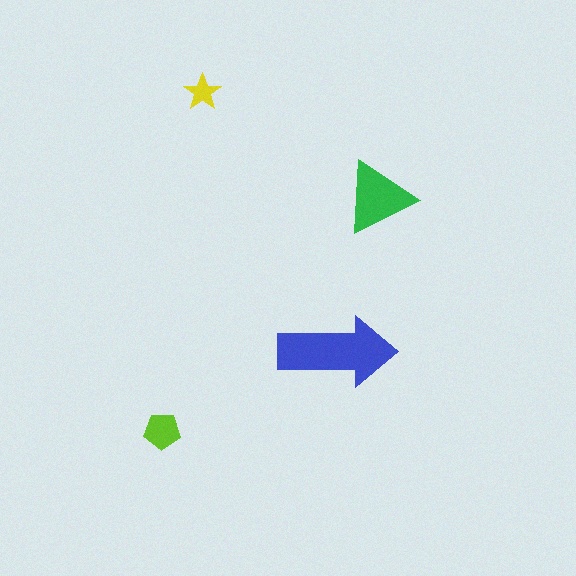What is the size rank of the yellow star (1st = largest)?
4th.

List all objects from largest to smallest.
The blue arrow, the green triangle, the lime pentagon, the yellow star.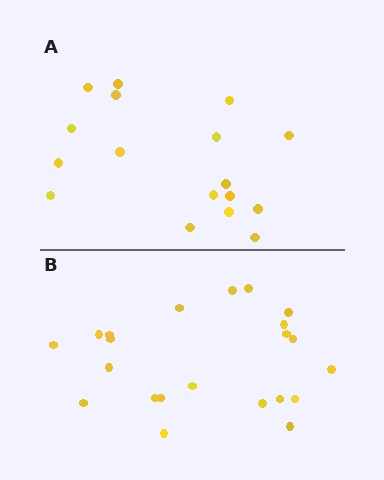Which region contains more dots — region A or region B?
Region B (the bottom region) has more dots.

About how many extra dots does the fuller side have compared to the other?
Region B has about 5 more dots than region A.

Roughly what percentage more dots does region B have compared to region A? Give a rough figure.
About 30% more.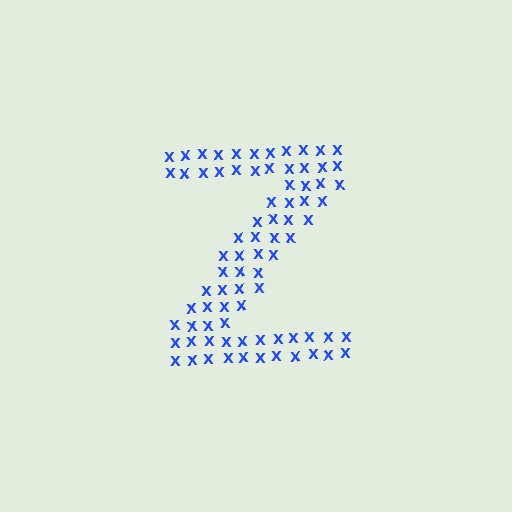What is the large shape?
The large shape is the letter Z.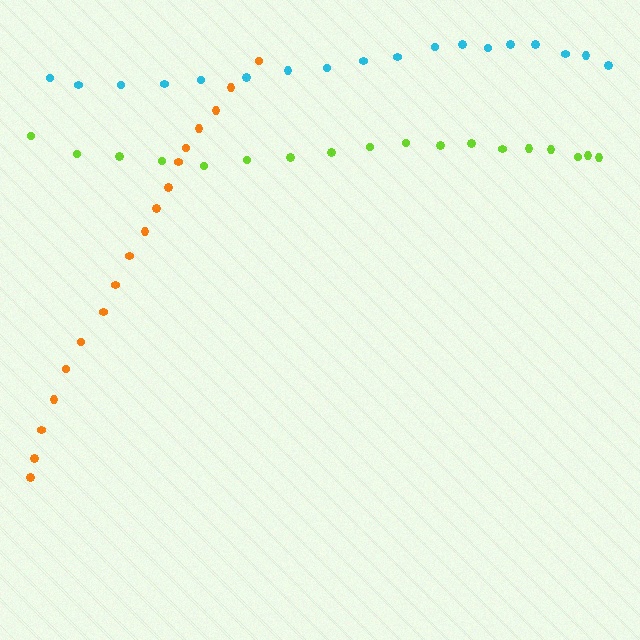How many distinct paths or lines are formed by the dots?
There are 3 distinct paths.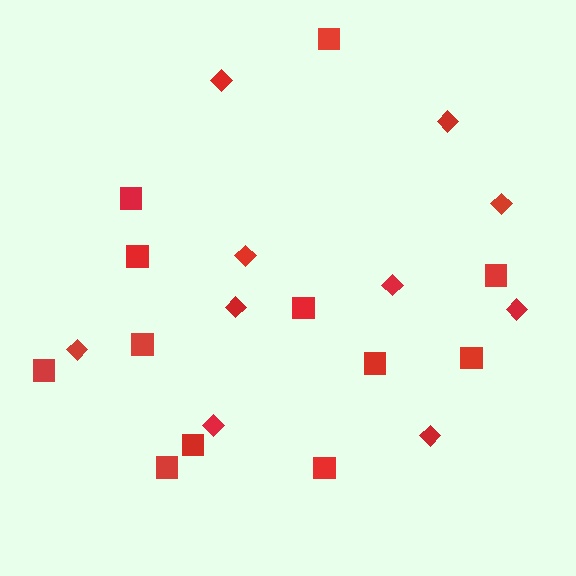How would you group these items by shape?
There are 2 groups: one group of squares (12) and one group of diamonds (10).